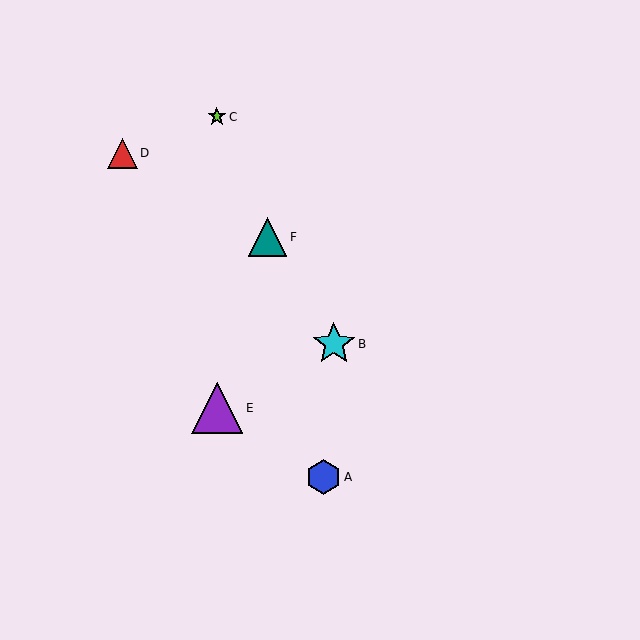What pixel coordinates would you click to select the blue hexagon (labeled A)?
Click at (324, 477) to select the blue hexagon A.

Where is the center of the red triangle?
The center of the red triangle is at (122, 153).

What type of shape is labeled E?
Shape E is a purple triangle.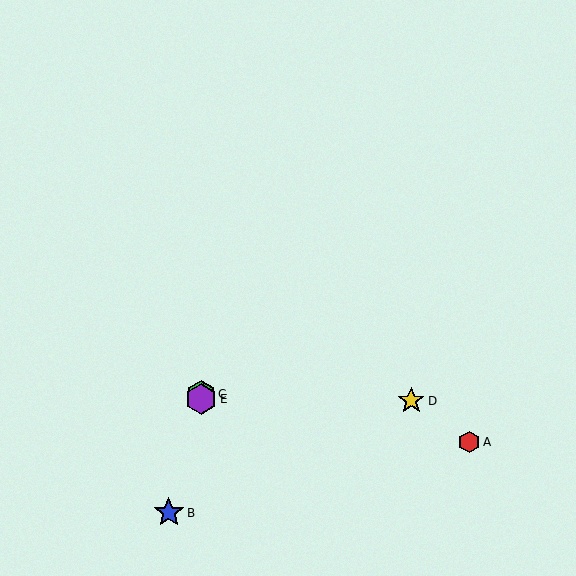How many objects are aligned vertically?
2 objects (C, E) are aligned vertically.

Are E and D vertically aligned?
No, E is at x≈201 and D is at x≈411.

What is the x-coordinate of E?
Object E is at x≈201.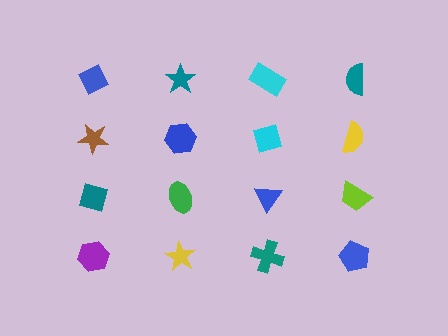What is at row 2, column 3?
A cyan diamond.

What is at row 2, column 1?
A brown star.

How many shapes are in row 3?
4 shapes.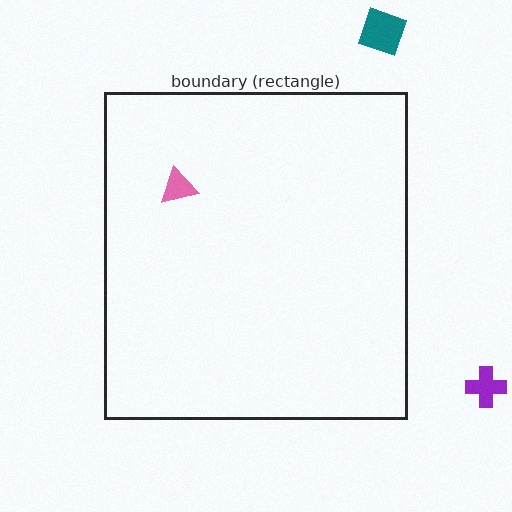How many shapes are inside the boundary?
1 inside, 2 outside.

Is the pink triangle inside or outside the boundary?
Inside.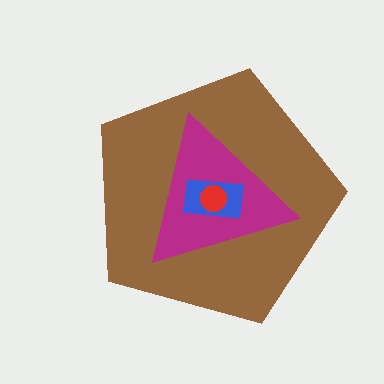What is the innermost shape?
The red circle.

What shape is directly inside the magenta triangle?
The blue rectangle.